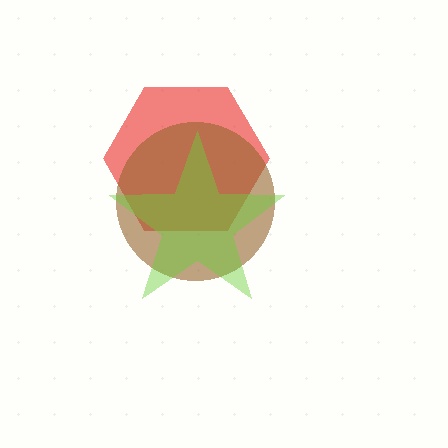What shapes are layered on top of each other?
The layered shapes are: a red hexagon, a brown circle, a lime star.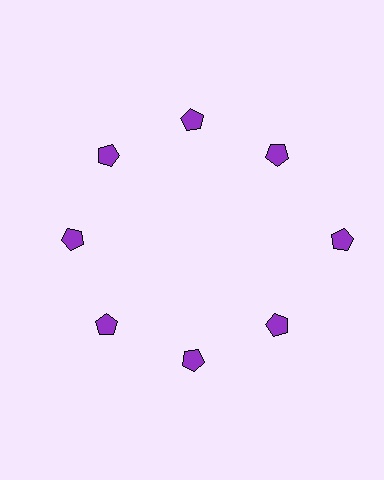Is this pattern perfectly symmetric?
No. The 8 purple pentagons are arranged in a ring, but one element near the 3 o'clock position is pushed outward from the center, breaking the 8-fold rotational symmetry.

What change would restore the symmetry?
The symmetry would be restored by moving it inward, back onto the ring so that all 8 pentagons sit at equal angles and equal distance from the center.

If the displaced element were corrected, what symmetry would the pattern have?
It would have 8-fold rotational symmetry — the pattern would map onto itself every 45 degrees.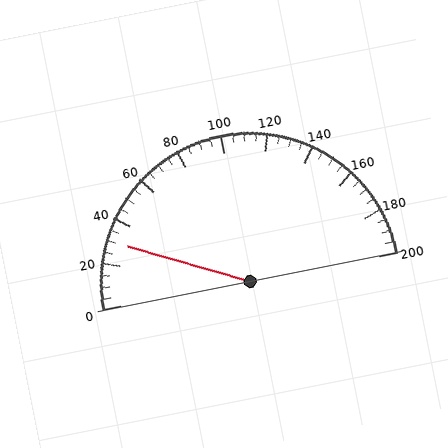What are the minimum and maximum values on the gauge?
The gauge ranges from 0 to 200.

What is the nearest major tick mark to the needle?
The nearest major tick mark is 40.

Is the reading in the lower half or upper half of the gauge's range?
The reading is in the lower half of the range (0 to 200).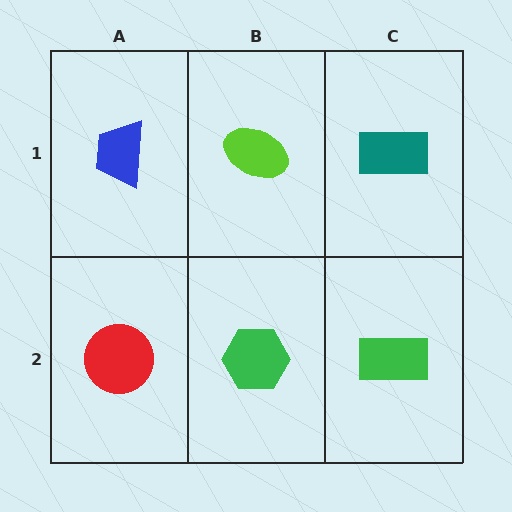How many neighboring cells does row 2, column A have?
2.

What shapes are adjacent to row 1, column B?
A green hexagon (row 2, column B), a blue trapezoid (row 1, column A), a teal rectangle (row 1, column C).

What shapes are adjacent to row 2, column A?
A blue trapezoid (row 1, column A), a green hexagon (row 2, column B).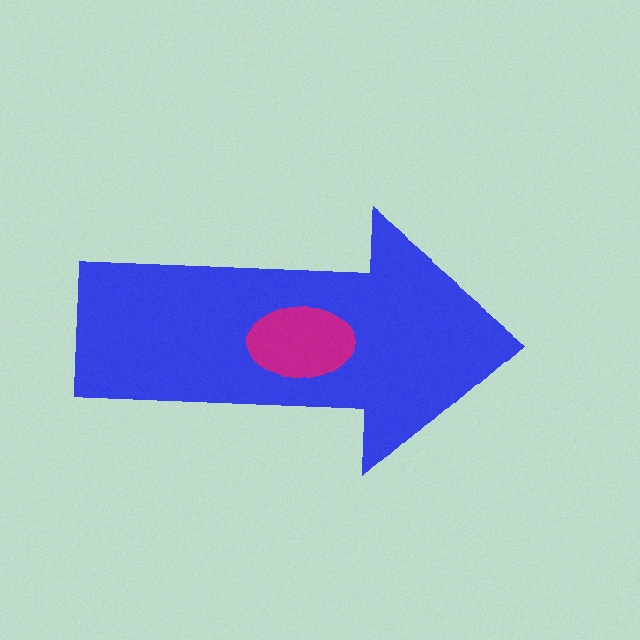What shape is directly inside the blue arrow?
The magenta ellipse.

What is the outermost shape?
The blue arrow.